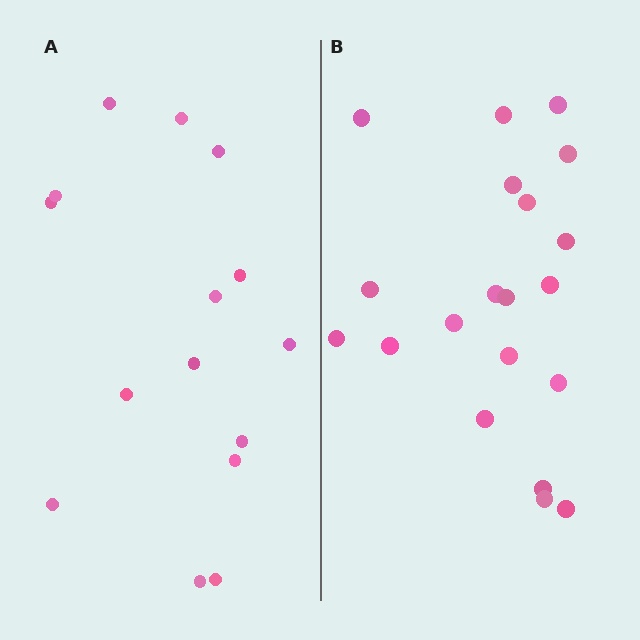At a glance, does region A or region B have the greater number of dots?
Region B (the right region) has more dots.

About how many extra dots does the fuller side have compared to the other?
Region B has about 5 more dots than region A.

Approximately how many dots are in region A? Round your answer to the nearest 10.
About 20 dots. (The exact count is 15, which rounds to 20.)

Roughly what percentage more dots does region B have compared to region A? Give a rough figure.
About 35% more.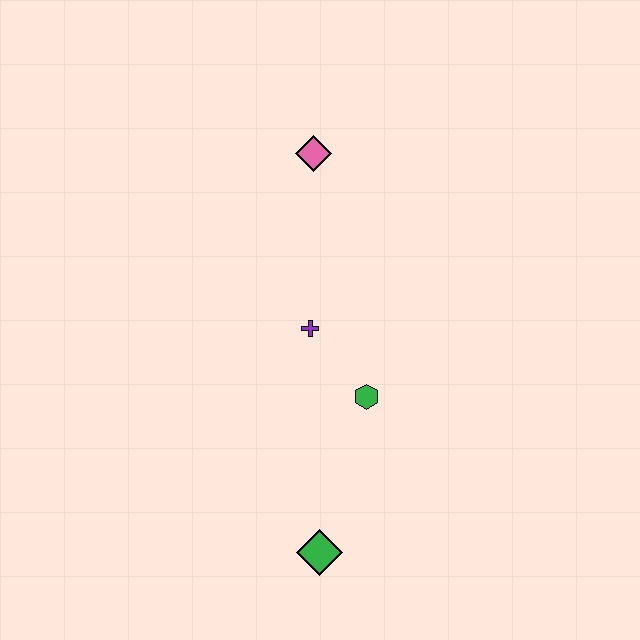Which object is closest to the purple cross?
The green hexagon is closest to the purple cross.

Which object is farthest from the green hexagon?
The pink diamond is farthest from the green hexagon.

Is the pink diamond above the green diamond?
Yes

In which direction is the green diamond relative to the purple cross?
The green diamond is below the purple cross.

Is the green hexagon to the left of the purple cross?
No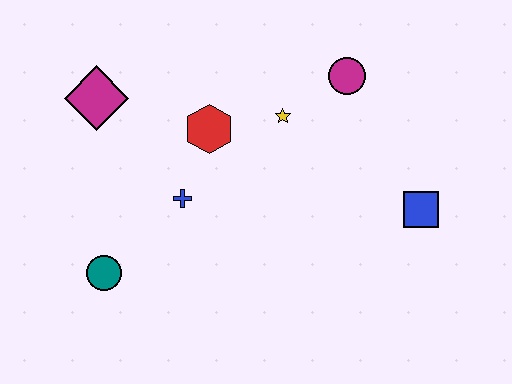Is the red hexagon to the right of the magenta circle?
No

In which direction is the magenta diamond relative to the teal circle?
The magenta diamond is above the teal circle.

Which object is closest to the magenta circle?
The yellow star is closest to the magenta circle.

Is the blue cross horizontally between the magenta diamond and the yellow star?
Yes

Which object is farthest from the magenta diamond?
The blue square is farthest from the magenta diamond.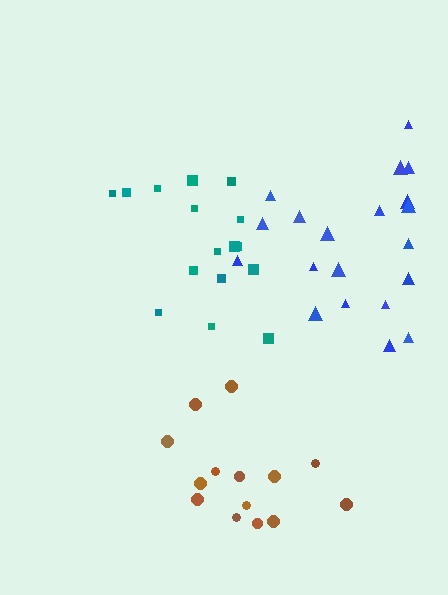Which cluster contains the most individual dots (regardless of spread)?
Blue (20).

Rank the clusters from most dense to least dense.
teal, blue, brown.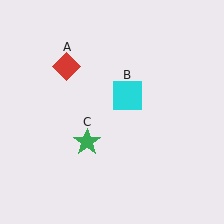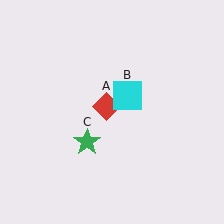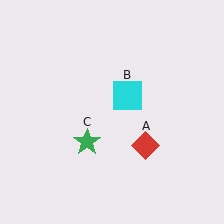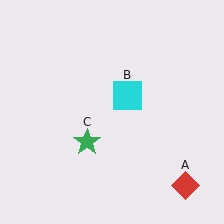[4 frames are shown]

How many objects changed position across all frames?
1 object changed position: red diamond (object A).